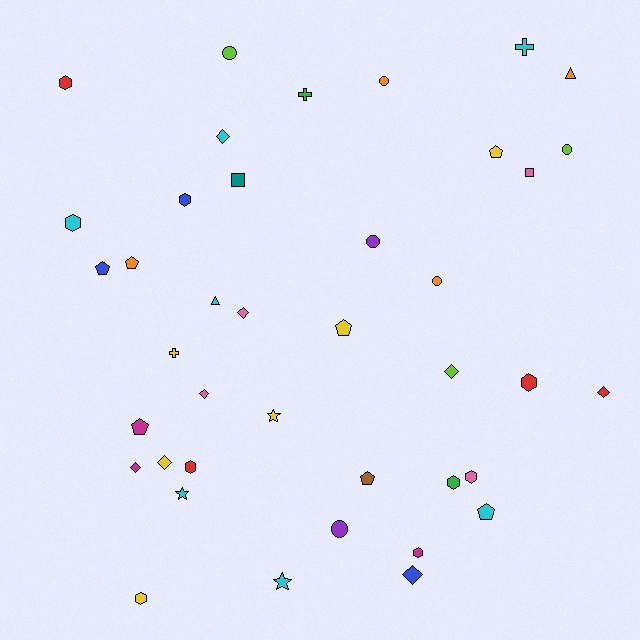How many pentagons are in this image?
There are 7 pentagons.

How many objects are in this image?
There are 40 objects.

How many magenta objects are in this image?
There are 3 magenta objects.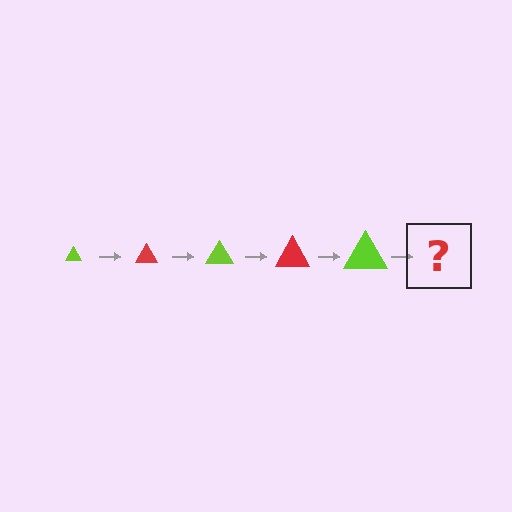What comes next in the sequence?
The next element should be a red triangle, larger than the previous one.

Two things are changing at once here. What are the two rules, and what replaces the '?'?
The two rules are that the triangle grows larger each step and the color cycles through lime and red. The '?' should be a red triangle, larger than the previous one.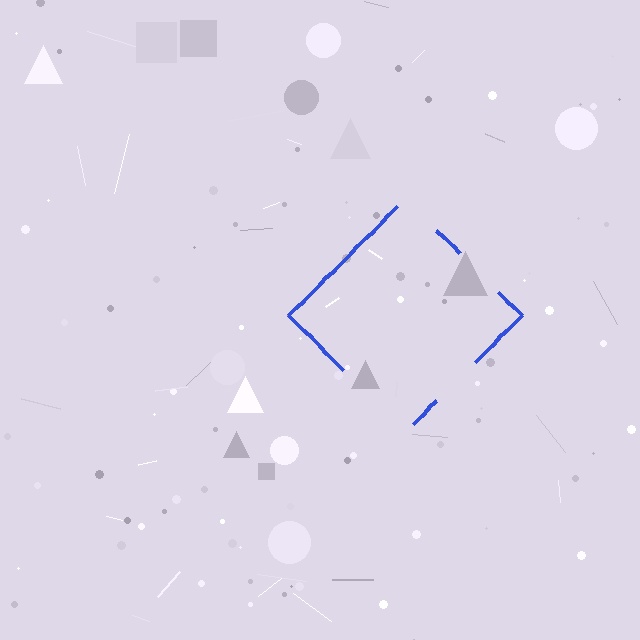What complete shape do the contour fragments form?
The contour fragments form a diamond.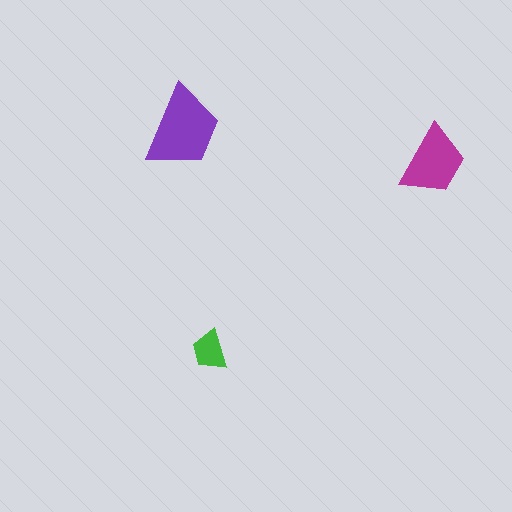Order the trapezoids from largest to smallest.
the purple one, the magenta one, the green one.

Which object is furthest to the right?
The magenta trapezoid is rightmost.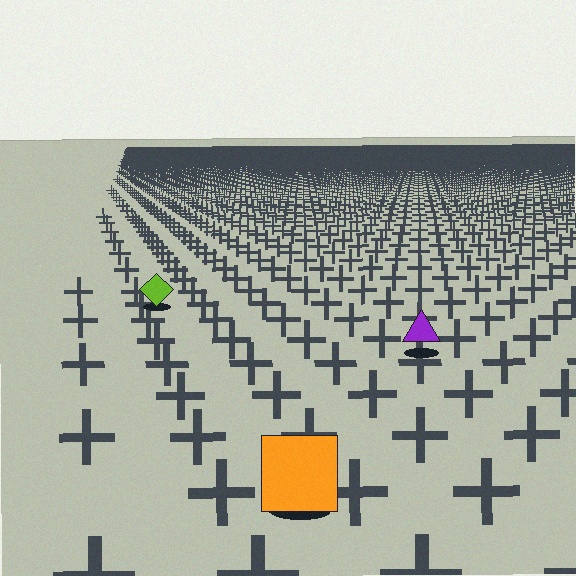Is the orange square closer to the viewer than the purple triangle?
Yes. The orange square is closer — you can tell from the texture gradient: the ground texture is coarser near it.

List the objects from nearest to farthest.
From nearest to farthest: the orange square, the purple triangle, the lime diamond.